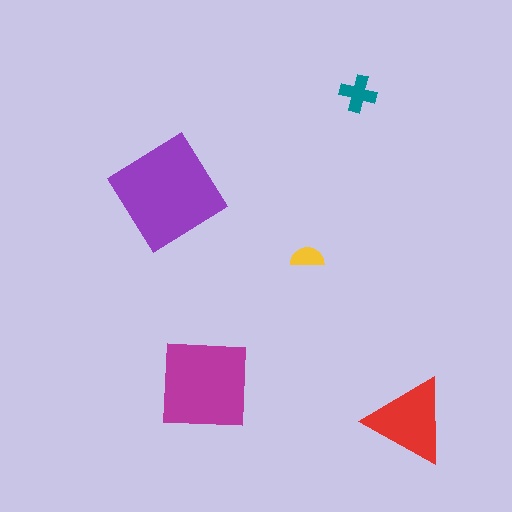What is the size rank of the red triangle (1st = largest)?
3rd.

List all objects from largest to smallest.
The purple diamond, the magenta square, the red triangle, the teal cross, the yellow semicircle.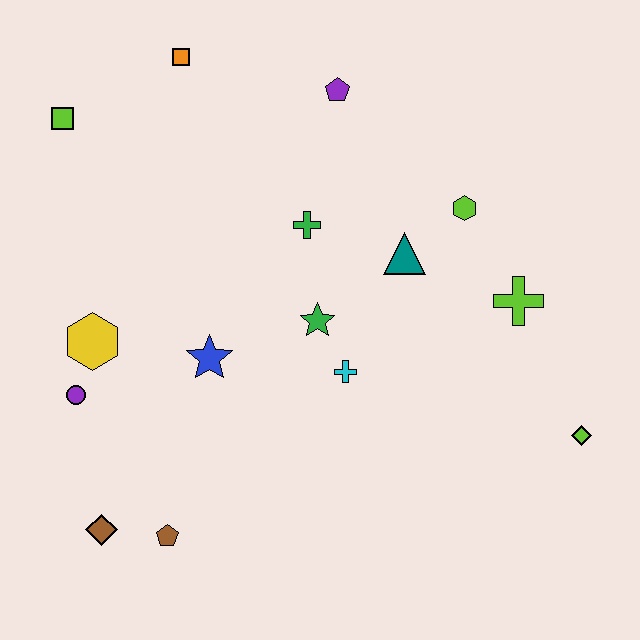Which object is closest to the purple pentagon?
The green cross is closest to the purple pentagon.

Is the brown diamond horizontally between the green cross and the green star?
No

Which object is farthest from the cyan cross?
The lime square is farthest from the cyan cross.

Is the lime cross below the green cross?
Yes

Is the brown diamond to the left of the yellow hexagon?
No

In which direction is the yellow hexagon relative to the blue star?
The yellow hexagon is to the left of the blue star.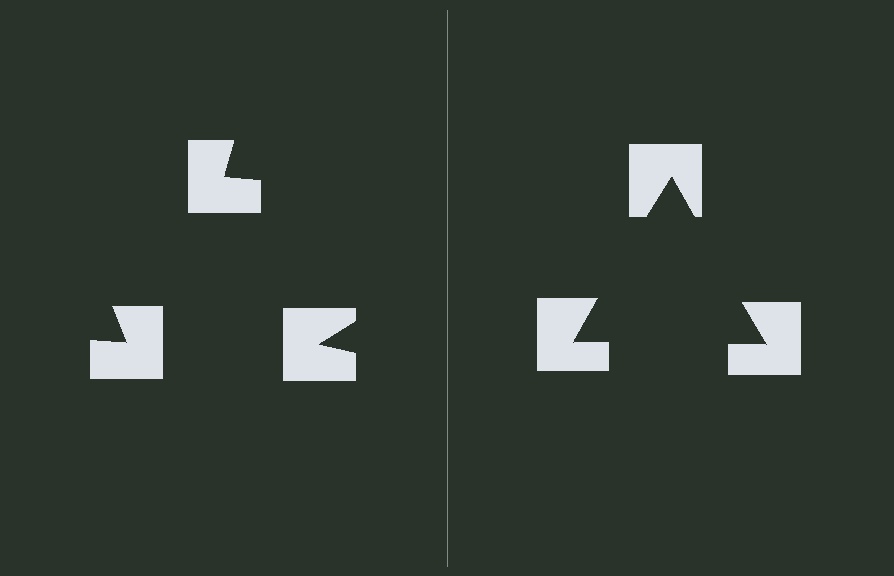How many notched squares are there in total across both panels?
6 — 3 on each side.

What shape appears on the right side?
An illusory triangle.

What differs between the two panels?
The notched squares are positioned identically on both sides; only the wedge orientations differ. On the right they align to a triangle; on the left they are misaligned.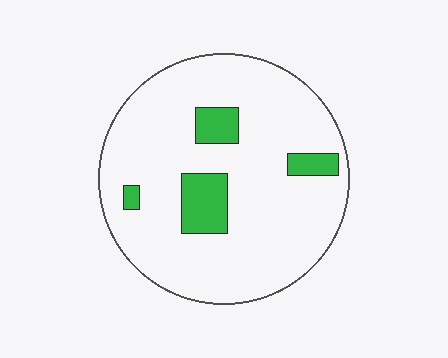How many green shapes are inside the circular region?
4.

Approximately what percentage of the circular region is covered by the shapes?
Approximately 10%.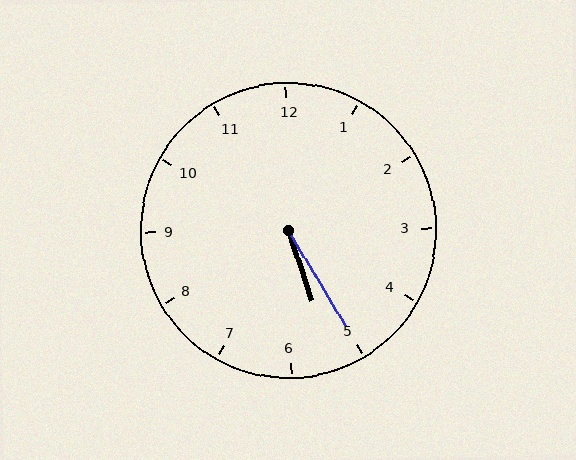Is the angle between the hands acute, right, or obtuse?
It is acute.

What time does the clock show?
5:25.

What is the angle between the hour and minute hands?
Approximately 12 degrees.